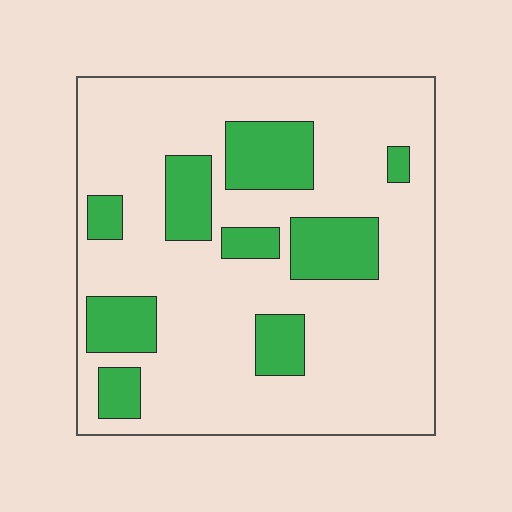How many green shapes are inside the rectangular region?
9.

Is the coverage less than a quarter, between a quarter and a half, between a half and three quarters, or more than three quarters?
Less than a quarter.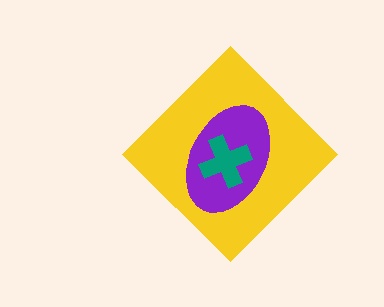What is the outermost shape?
The yellow diamond.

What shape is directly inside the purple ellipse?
The teal cross.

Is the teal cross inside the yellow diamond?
Yes.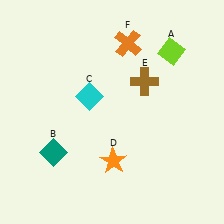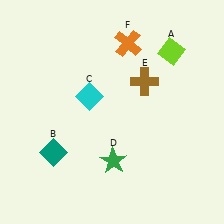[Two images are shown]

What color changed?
The star (D) changed from orange in Image 1 to green in Image 2.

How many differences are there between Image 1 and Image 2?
There is 1 difference between the two images.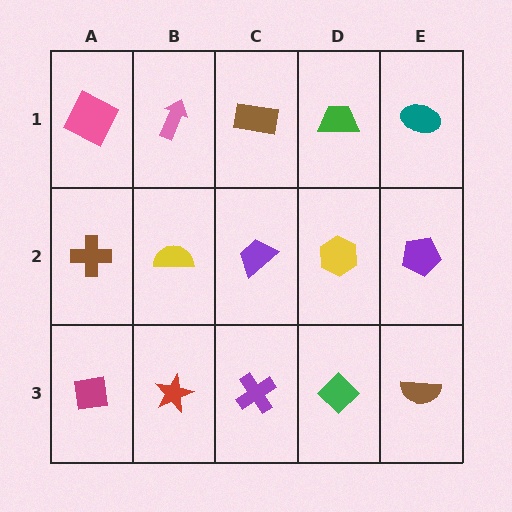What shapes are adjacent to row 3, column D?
A yellow hexagon (row 2, column D), a purple cross (row 3, column C), a brown semicircle (row 3, column E).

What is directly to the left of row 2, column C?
A yellow semicircle.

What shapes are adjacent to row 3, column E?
A purple pentagon (row 2, column E), a green diamond (row 3, column D).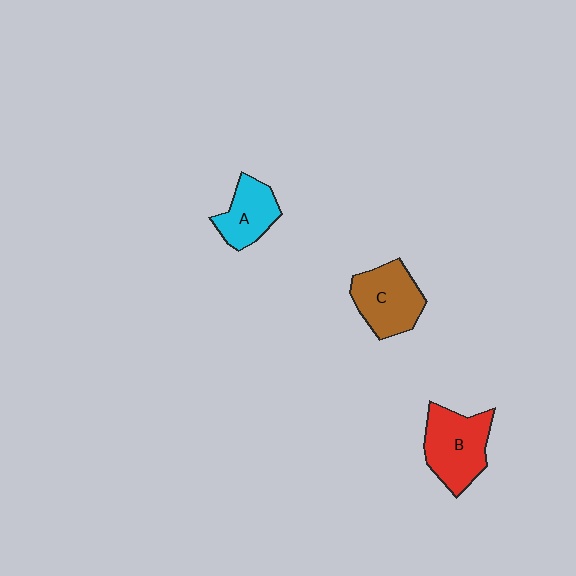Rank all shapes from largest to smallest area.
From largest to smallest: B (red), C (brown), A (cyan).